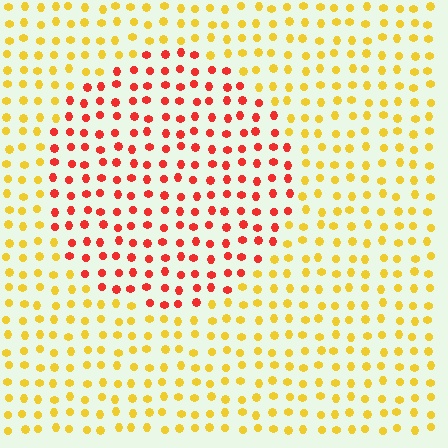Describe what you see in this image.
The image is filled with small yellow elements in a uniform arrangement. A circle-shaped region is visible where the elements are tinted to a slightly different hue, forming a subtle color boundary.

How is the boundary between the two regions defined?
The boundary is defined purely by a slight shift in hue (about 49 degrees). Spacing, size, and orientation are identical on both sides.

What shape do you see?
I see a circle.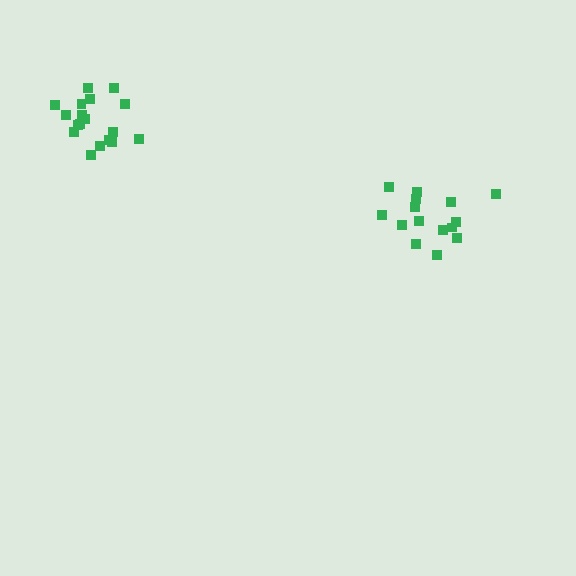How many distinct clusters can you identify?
There are 2 distinct clusters.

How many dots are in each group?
Group 1: 18 dots, Group 2: 15 dots (33 total).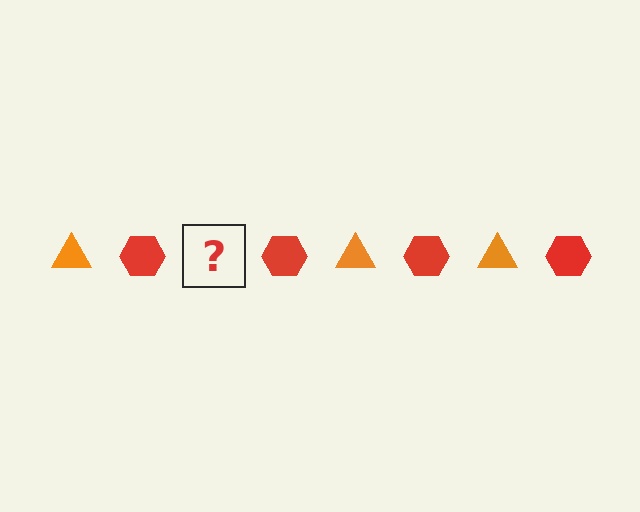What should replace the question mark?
The question mark should be replaced with an orange triangle.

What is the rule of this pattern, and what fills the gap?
The rule is that the pattern alternates between orange triangle and red hexagon. The gap should be filled with an orange triangle.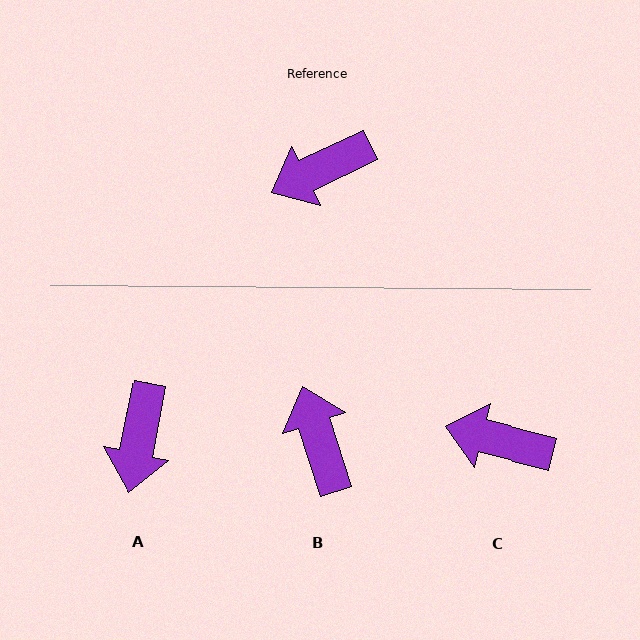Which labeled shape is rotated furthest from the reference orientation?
B, about 98 degrees away.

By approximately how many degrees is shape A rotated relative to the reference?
Approximately 54 degrees counter-clockwise.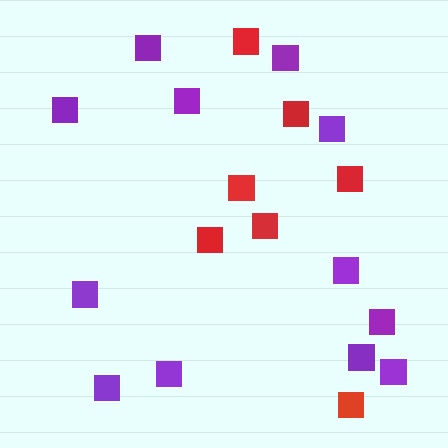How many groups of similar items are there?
There are 2 groups: one group of red squares (7) and one group of purple squares (12).